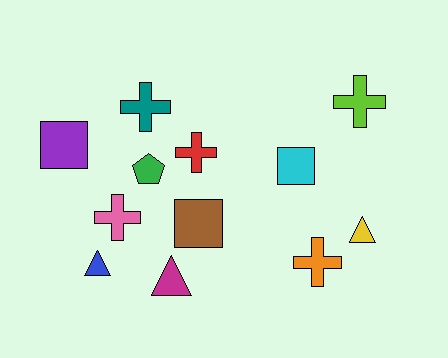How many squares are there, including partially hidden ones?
There are 3 squares.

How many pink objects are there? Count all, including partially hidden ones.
There is 1 pink object.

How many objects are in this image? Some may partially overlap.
There are 12 objects.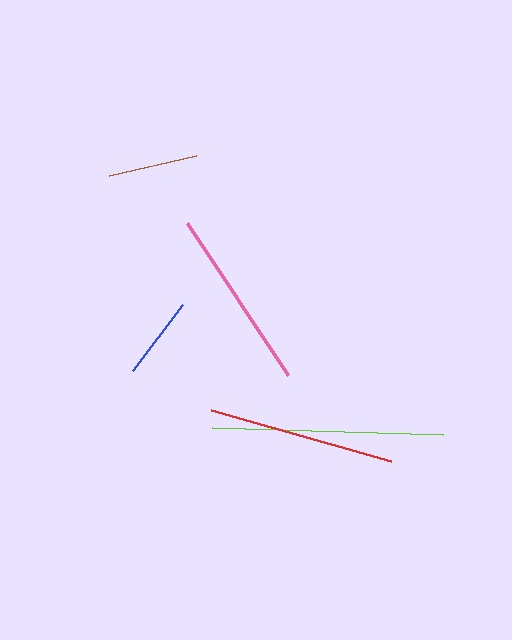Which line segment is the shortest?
The blue line is the shortest at approximately 83 pixels.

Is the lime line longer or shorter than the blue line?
The lime line is longer than the blue line.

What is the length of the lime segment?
The lime segment is approximately 232 pixels long.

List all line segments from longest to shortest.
From longest to shortest: lime, red, pink, brown, blue.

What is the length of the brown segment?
The brown segment is approximately 90 pixels long.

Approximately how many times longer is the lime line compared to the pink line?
The lime line is approximately 1.3 times the length of the pink line.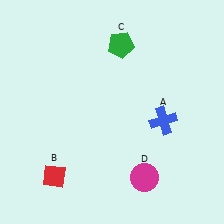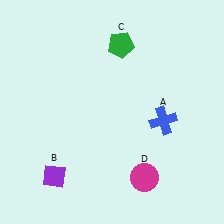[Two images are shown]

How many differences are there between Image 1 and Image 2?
There is 1 difference between the two images.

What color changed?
The diamond (B) changed from red in Image 1 to purple in Image 2.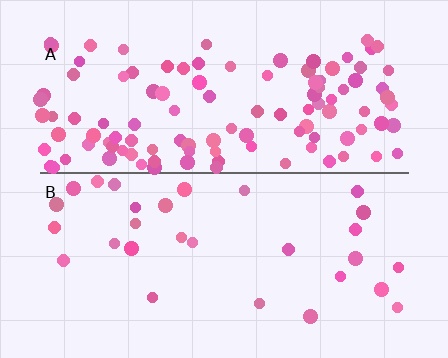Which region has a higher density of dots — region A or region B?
A (the top).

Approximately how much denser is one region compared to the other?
Approximately 3.8× — region A over region B.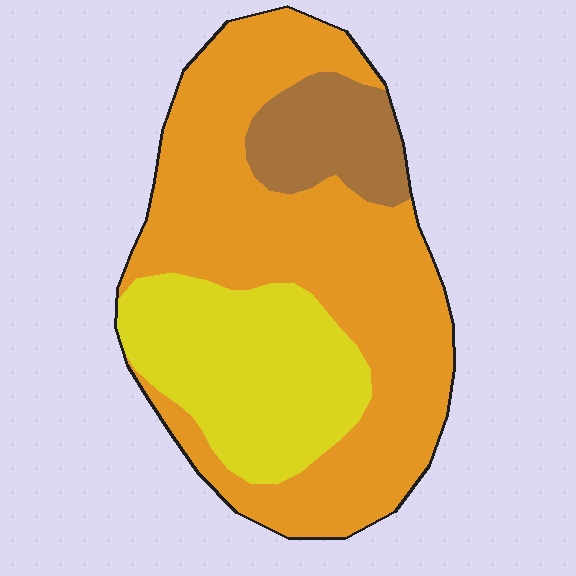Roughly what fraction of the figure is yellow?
Yellow covers 28% of the figure.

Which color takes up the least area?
Brown, at roughly 10%.